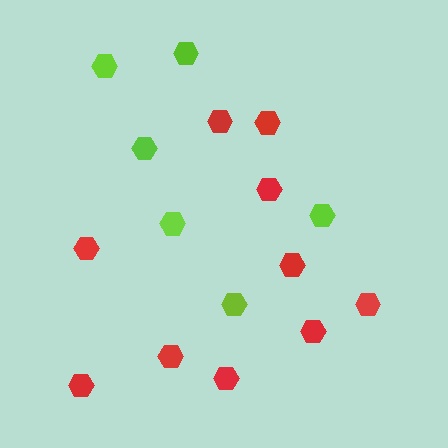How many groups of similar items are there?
There are 2 groups: one group of lime hexagons (6) and one group of red hexagons (10).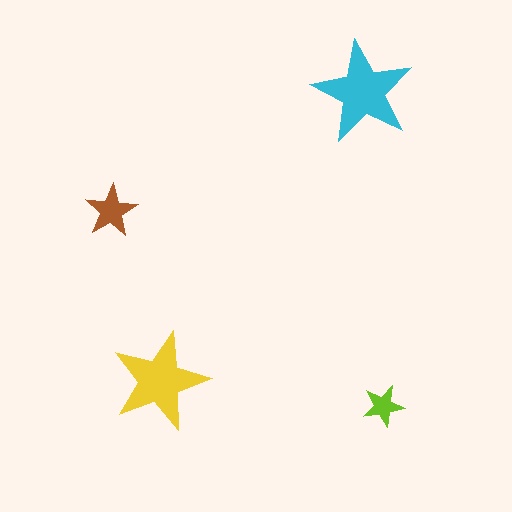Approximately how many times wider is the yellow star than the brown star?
About 2 times wider.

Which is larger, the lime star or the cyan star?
The cyan one.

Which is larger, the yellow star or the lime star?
The yellow one.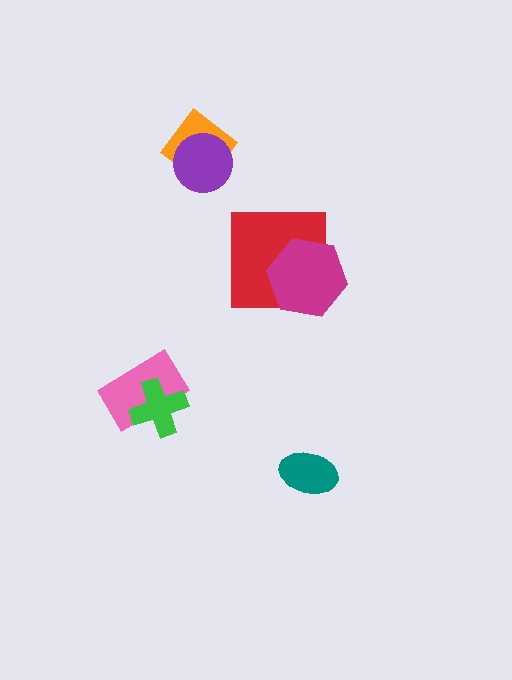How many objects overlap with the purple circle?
1 object overlaps with the purple circle.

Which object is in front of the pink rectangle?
The green cross is in front of the pink rectangle.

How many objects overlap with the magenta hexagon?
1 object overlaps with the magenta hexagon.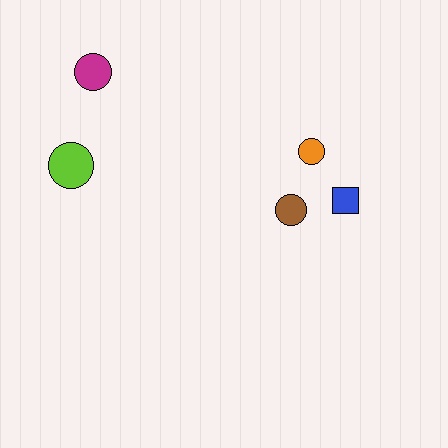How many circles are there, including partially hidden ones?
There are 4 circles.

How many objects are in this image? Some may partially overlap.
There are 5 objects.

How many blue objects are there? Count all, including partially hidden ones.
There is 1 blue object.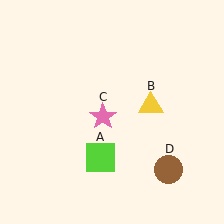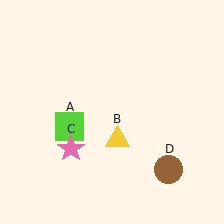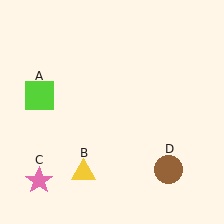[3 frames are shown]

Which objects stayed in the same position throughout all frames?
Brown circle (object D) remained stationary.